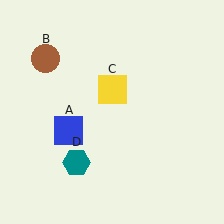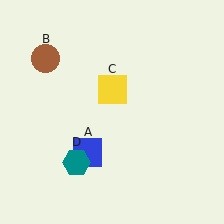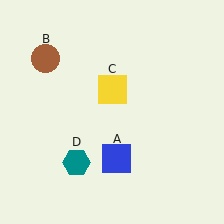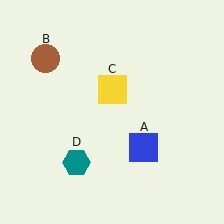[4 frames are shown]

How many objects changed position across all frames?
1 object changed position: blue square (object A).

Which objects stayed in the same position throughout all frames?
Brown circle (object B) and yellow square (object C) and teal hexagon (object D) remained stationary.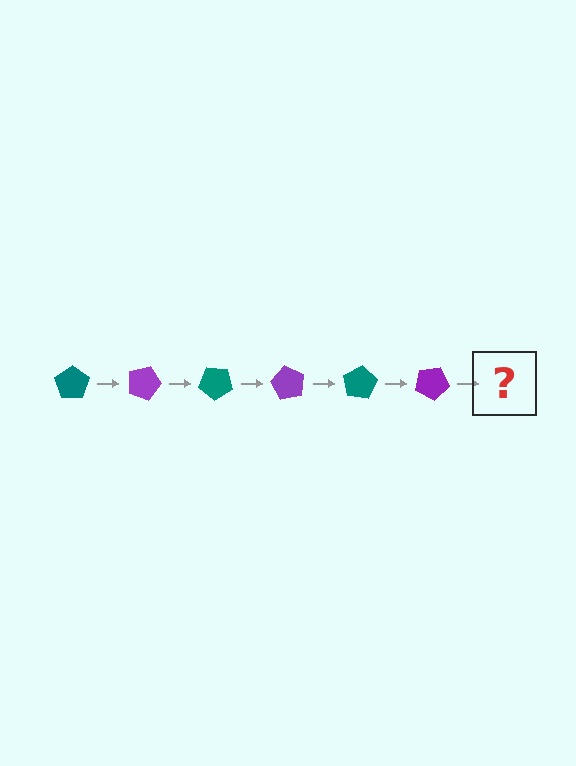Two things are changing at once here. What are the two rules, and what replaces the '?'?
The two rules are that it rotates 20 degrees each step and the color cycles through teal and purple. The '?' should be a teal pentagon, rotated 120 degrees from the start.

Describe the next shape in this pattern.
It should be a teal pentagon, rotated 120 degrees from the start.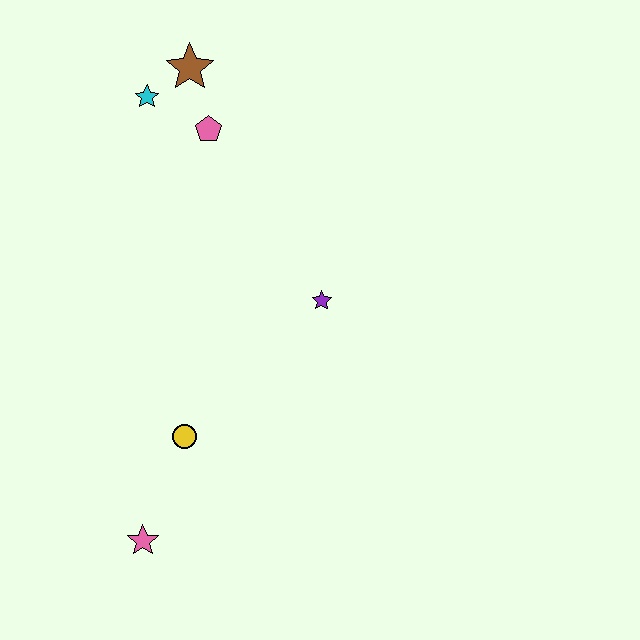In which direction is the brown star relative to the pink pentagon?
The brown star is above the pink pentagon.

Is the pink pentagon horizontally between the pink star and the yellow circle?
No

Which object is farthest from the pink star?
The brown star is farthest from the pink star.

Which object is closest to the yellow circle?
The pink star is closest to the yellow circle.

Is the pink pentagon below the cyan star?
Yes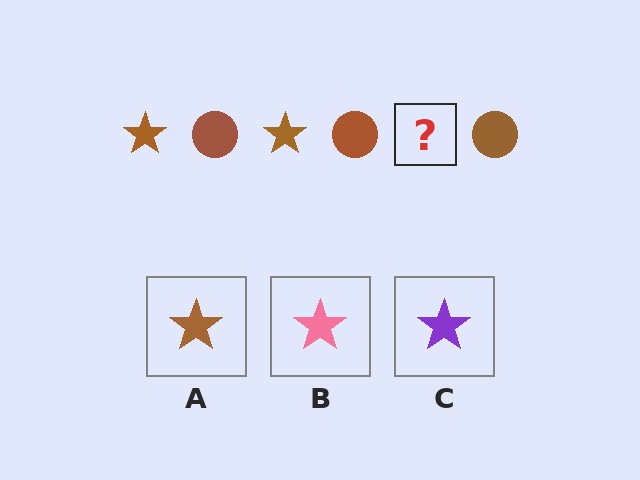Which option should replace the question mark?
Option A.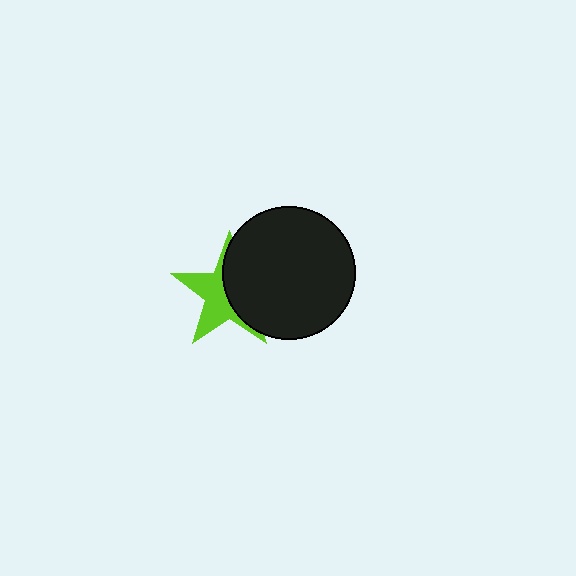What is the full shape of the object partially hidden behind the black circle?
The partially hidden object is a lime star.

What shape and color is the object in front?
The object in front is a black circle.